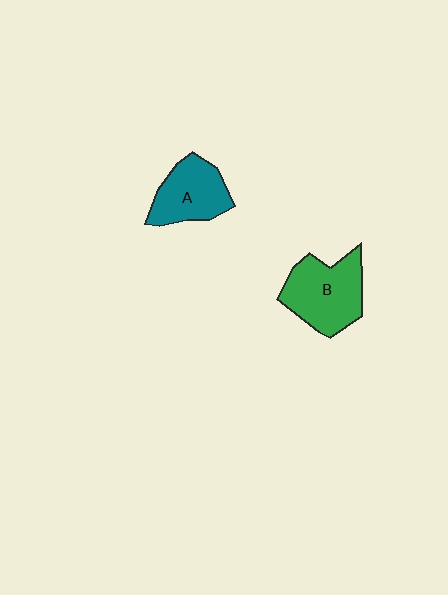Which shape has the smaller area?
Shape A (teal).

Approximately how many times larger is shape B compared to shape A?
Approximately 1.3 times.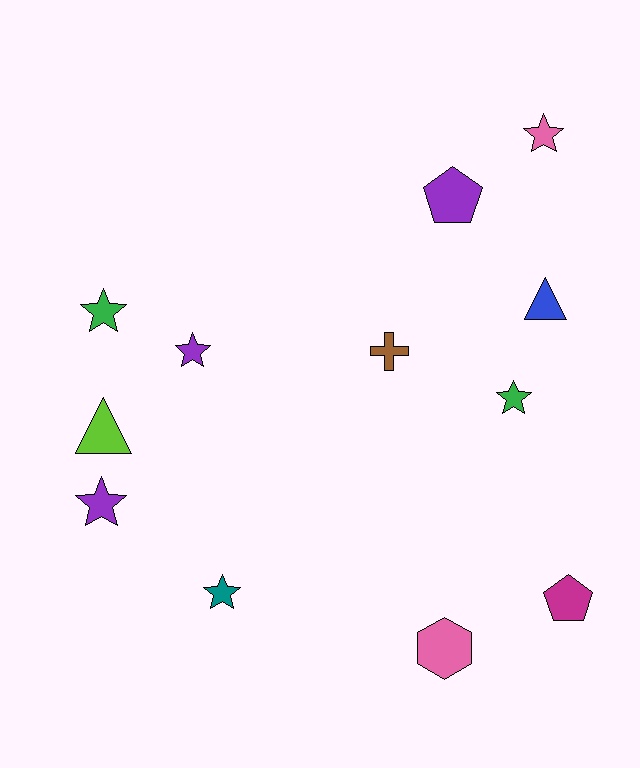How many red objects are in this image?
There are no red objects.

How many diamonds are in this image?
There are no diamonds.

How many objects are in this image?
There are 12 objects.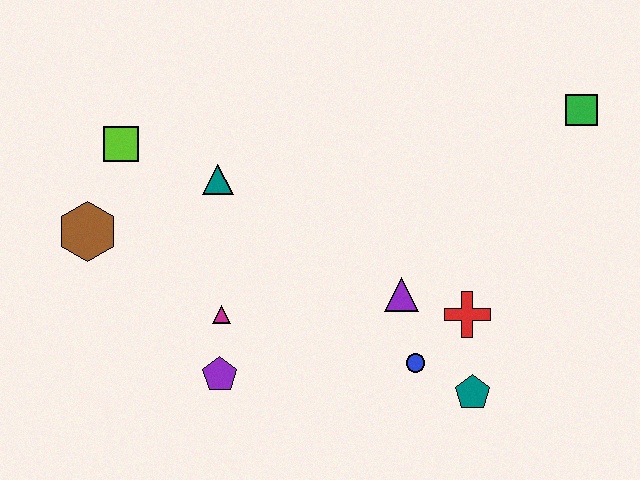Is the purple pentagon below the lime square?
Yes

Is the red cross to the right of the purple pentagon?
Yes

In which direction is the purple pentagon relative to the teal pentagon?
The purple pentagon is to the left of the teal pentagon.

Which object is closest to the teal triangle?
The lime square is closest to the teal triangle.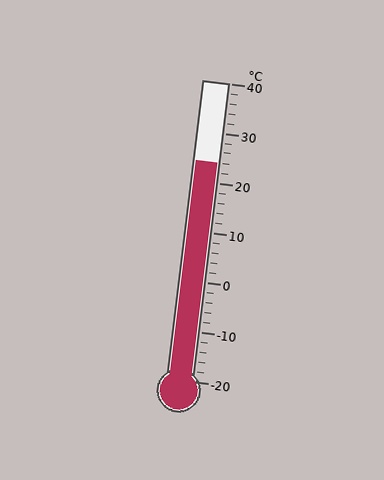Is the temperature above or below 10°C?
The temperature is above 10°C.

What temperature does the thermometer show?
The thermometer shows approximately 24°C.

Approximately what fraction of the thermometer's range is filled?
The thermometer is filled to approximately 75% of its range.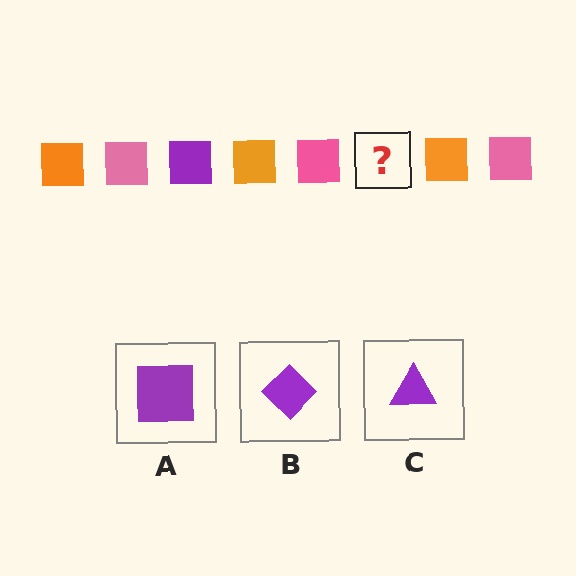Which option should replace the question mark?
Option A.